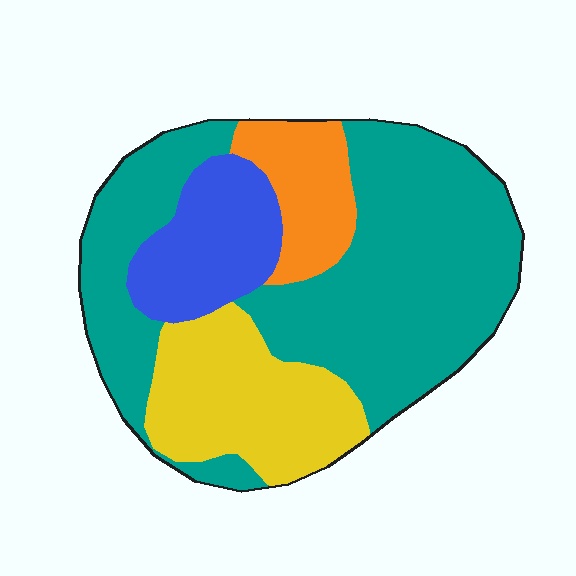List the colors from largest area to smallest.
From largest to smallest: teal, yellow, blue, orange.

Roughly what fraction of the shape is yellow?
Yellow covers 21% of the shape.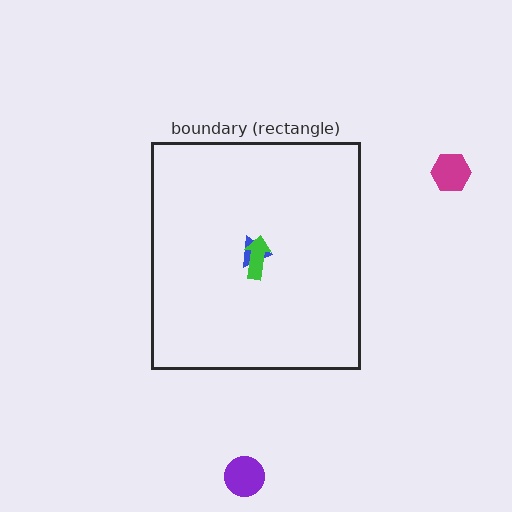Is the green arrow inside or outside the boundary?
Inside.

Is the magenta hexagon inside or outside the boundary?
Outside.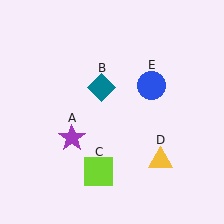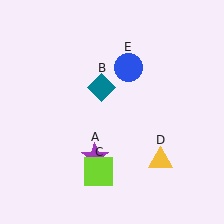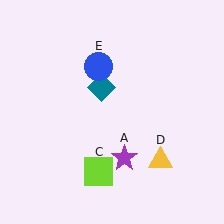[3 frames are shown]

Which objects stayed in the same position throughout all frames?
Teal diamond (object B) and lime square (object C) and yellow triangle (object D) remained stationary.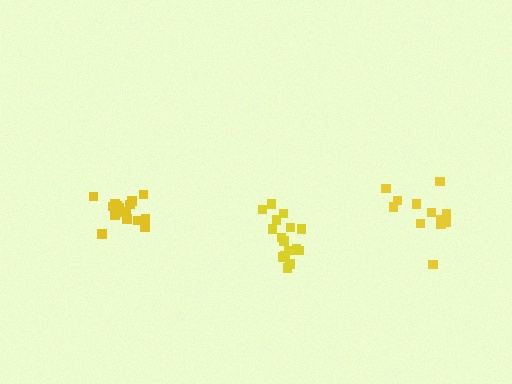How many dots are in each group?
Group 1: 17 dots, Group 2: 13 dots, Group 3: 17 dots (47 total).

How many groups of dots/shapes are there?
There are 3 groups.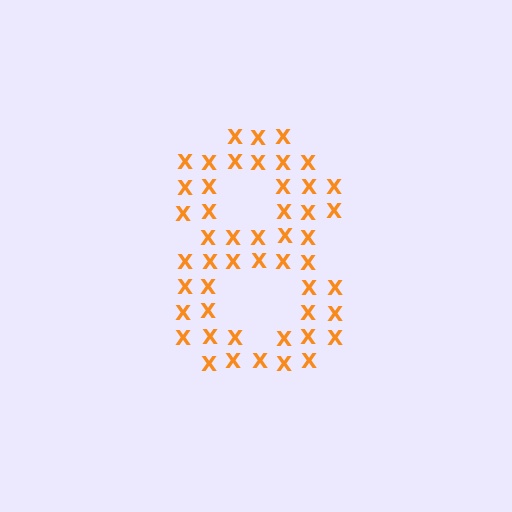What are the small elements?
The small elements are letter X's.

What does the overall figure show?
The overall figure shows the digit 8.